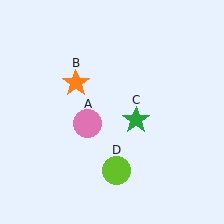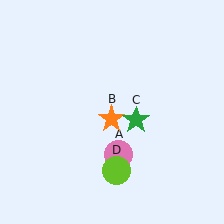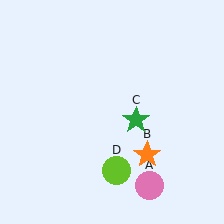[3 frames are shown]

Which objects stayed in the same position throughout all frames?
Green star (object C) and lime circle (object D) remained stationary.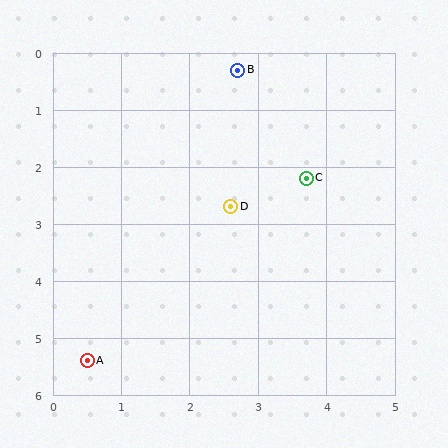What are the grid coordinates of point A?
Point A is at approximately (0.5, 5.4).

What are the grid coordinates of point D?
Point D is at approximately (2.6, 2.7).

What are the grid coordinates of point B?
Point B is at approximately (2.7, 0.3).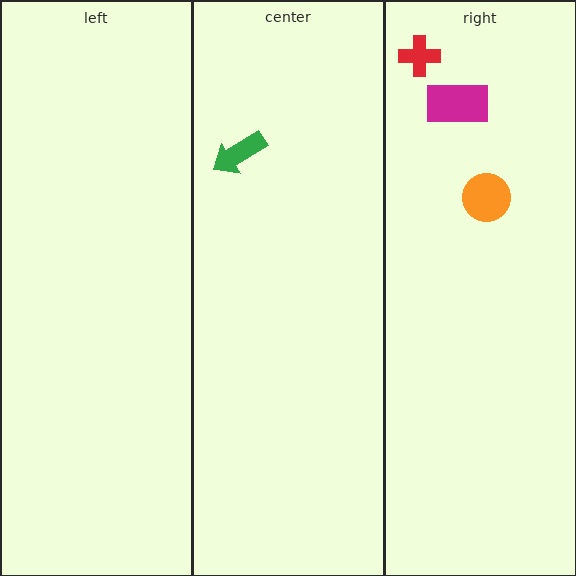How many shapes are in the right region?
3.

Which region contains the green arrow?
The center region.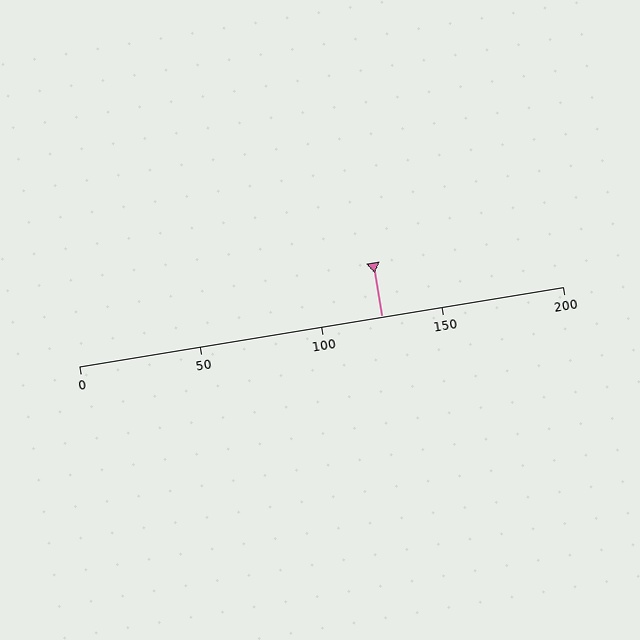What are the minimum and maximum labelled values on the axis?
The axis runs from 0 to 200.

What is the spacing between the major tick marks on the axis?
The major ticks are spaced 50 apart.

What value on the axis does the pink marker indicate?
The marker indicates approximately 125.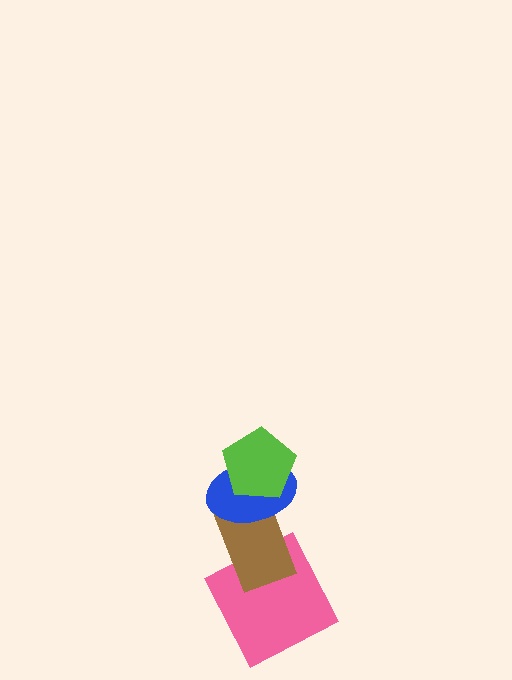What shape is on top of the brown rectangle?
The blue ellipse is on top of the brown rectangle.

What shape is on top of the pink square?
The brown rectangle is on top of the pink square.